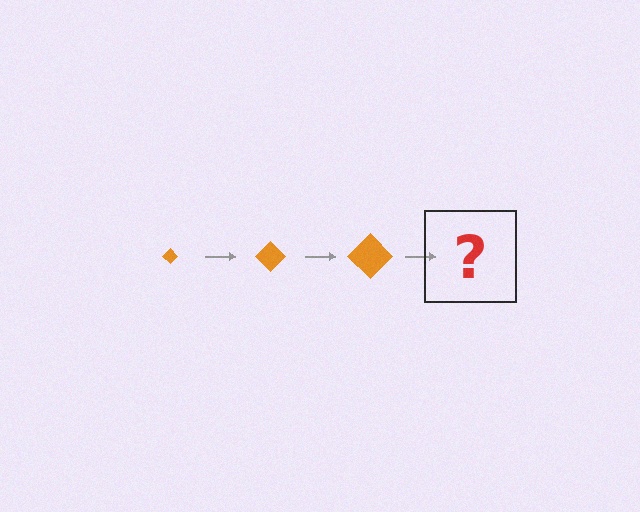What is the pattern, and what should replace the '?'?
The pattern is that the diamond gets progressively larger each step. The '?' should be an orange diamond, larger than the previous one.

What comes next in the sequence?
The next element should be an orange diamond, larger than the previous one.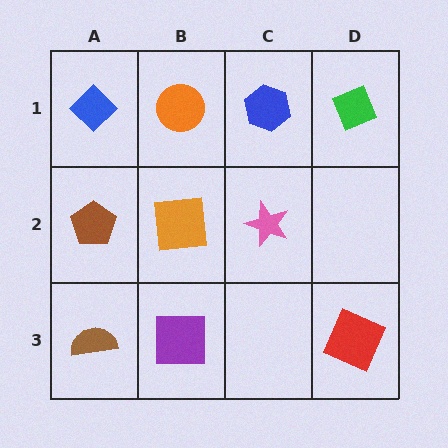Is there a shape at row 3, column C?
No, that cell is empty.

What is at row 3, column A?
A brown semicircle.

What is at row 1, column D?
A green diamond.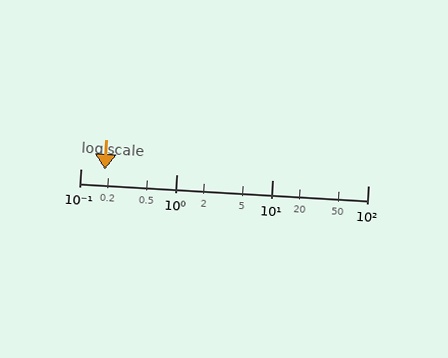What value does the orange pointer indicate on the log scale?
The pointer indicates approximately 0.18.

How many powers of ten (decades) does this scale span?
The scale spans 3 decades, from 0.1 to 100.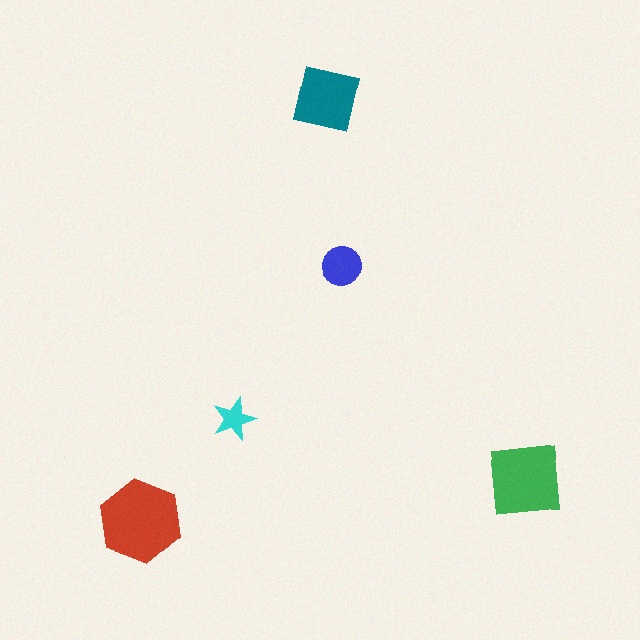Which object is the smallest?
The cyan star.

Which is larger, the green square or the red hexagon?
The red hexagon.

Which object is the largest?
The red hexagon.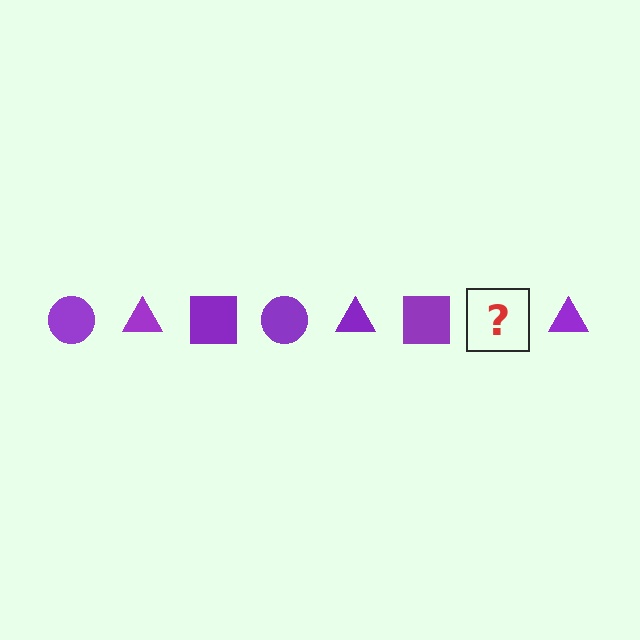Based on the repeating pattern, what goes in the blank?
The blank should be a purple circle.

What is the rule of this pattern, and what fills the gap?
The rule is that the pattern cycles through circle, triangle, square shapes in purple. The gap should be filled with a purple circle.